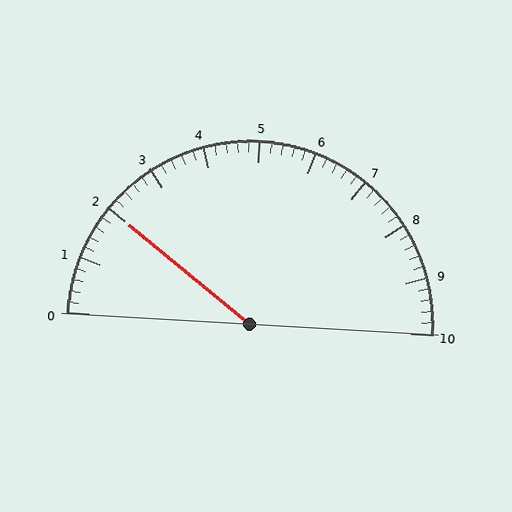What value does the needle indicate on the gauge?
The needle indicates approximately 2.0.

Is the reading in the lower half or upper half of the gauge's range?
The reading is in the lower half of the range (0 to 10).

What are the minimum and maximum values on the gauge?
The gauge ranges from 0 to 10.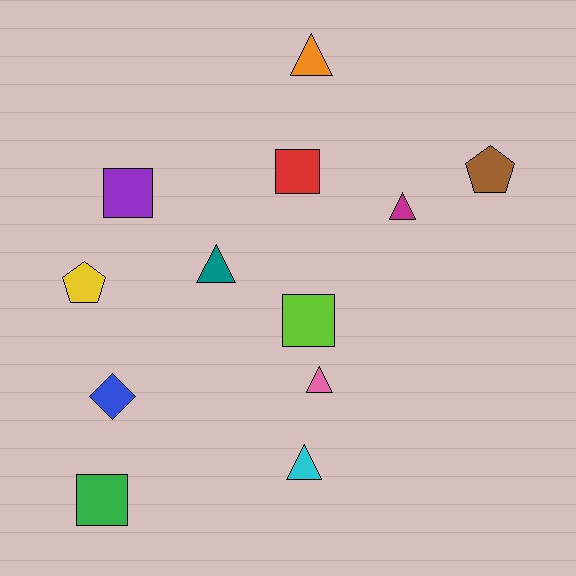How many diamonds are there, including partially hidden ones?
There is 1 diamond.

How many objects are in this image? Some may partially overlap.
There are 12 objects.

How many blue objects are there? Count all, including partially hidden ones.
There is 1 blue object.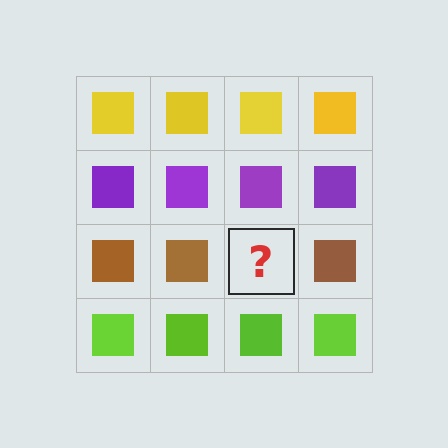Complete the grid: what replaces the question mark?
The question mark should be replaced with a brown square.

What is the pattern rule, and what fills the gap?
The rule is that each row has a consistent color. The gap should be filled with a brown square.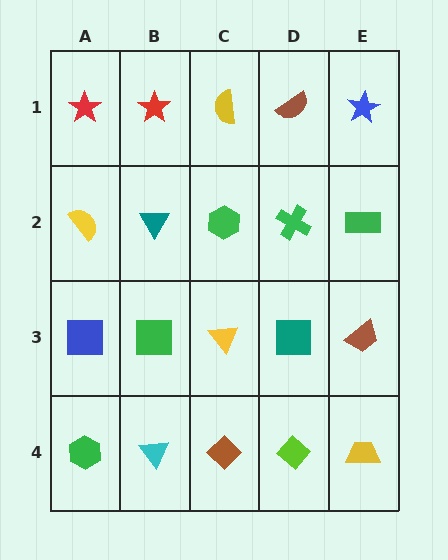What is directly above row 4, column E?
A brown trapezoid.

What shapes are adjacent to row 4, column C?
A yellow triangle (row 3, column C), a cyan triangle (row 4, column B), a lime diamond (row 4, column D).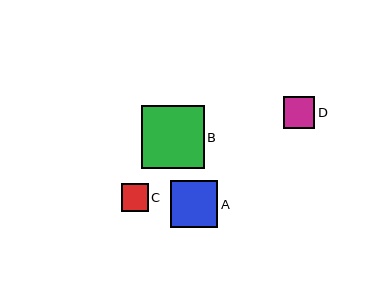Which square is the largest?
Square B is the largest with a size of approximately 63 pixels.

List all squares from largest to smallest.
From largest to smallest: B, A, D, C.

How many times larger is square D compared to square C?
Square D is approximately 1.1 times the size of square C.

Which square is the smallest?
Square C is the smallest with a size of approximately 27 pixels.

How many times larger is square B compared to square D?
Square B is approximately 2.0 times the size of square D.